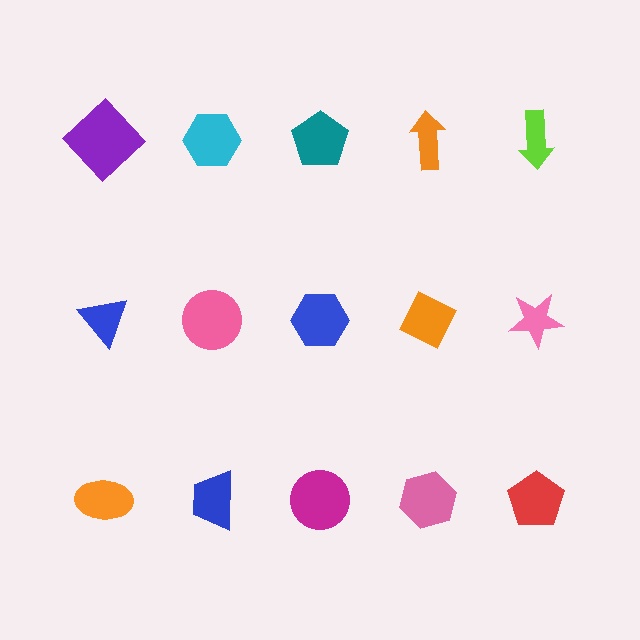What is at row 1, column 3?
A teal pentagon.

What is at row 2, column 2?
A pink circle.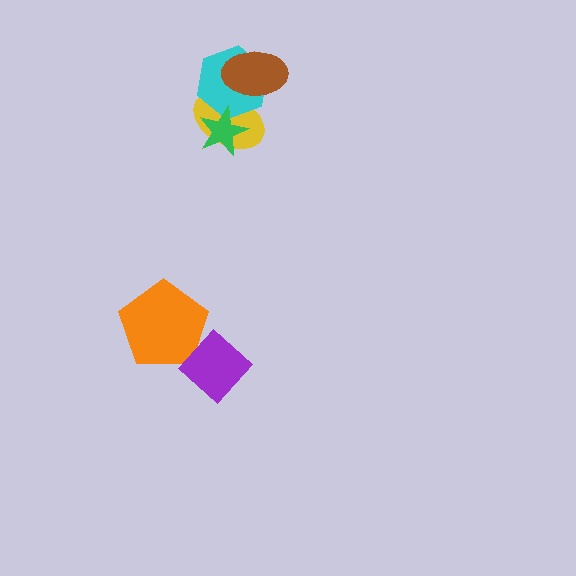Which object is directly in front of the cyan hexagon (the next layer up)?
The brown ellipse is directly in front of the cyan hexagon.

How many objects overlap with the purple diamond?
1 object overlaps with the purple diamond.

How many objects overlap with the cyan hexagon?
3 objects overlap with the cyan hexagon.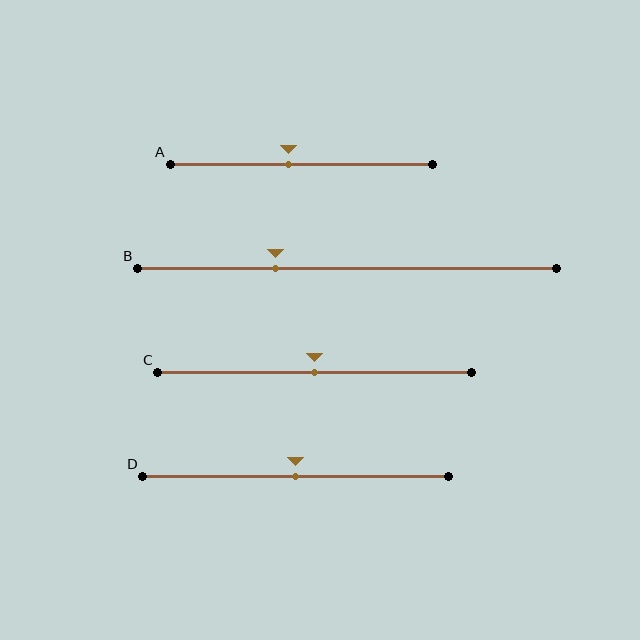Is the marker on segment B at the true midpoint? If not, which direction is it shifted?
No, the marker on segment B is shifted to the left by about 17% of the segment length.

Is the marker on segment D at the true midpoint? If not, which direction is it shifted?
Yes, the marker on segment D is at the true midpoint.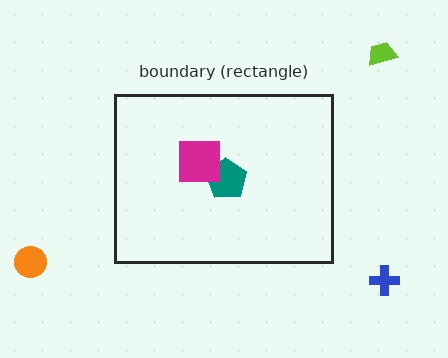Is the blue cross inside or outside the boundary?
Outside.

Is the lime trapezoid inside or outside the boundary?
Outside.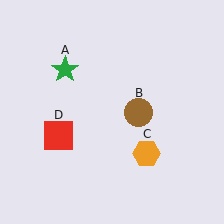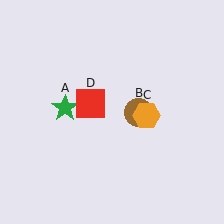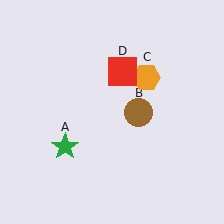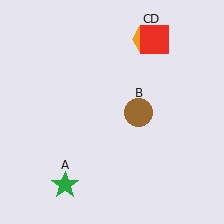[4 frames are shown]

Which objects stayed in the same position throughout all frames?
Brown circle (object B) remained stationary.